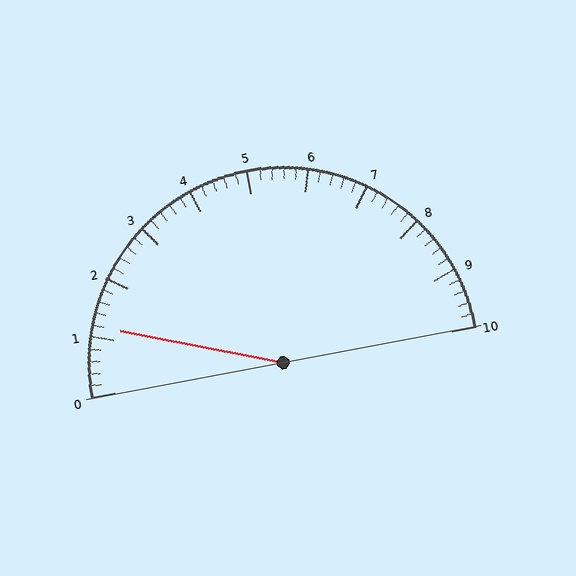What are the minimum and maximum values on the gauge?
The gauge ranges from 0 to 10.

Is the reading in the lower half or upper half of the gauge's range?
The reading is in the lower half of the range (0 to 10).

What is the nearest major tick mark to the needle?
The nearest major tick mark is 1.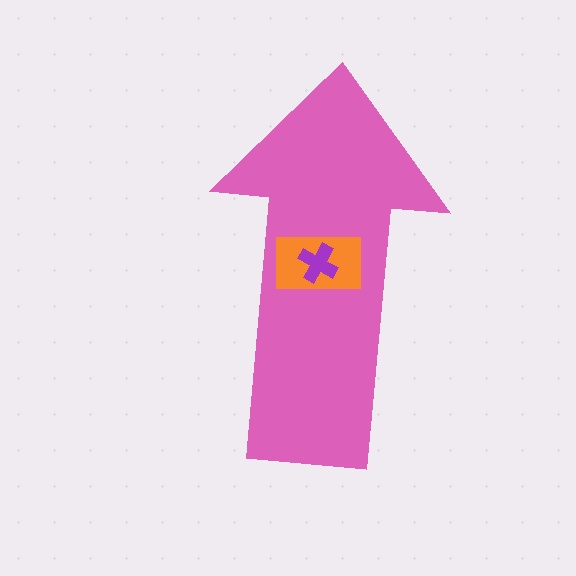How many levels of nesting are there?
3.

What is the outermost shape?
The pink arrow.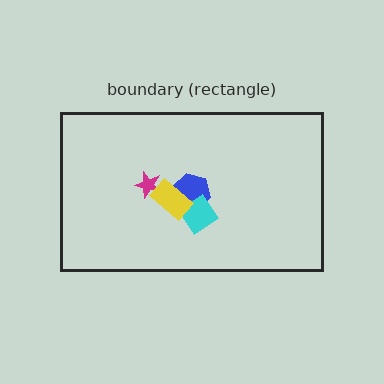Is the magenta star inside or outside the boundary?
Inside.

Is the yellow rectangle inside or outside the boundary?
Inside.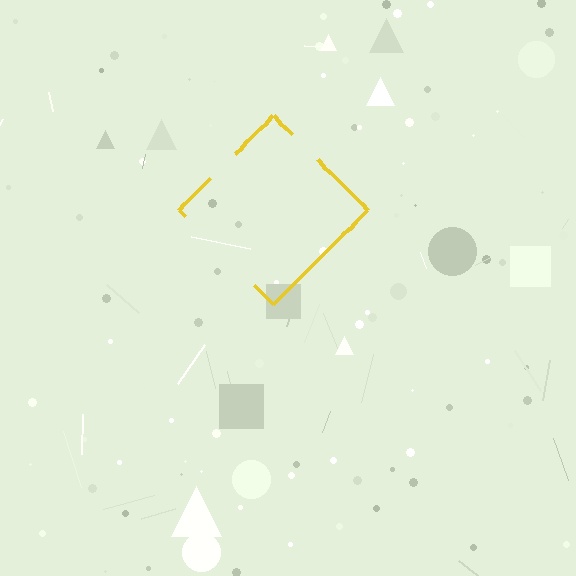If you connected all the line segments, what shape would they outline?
They would outline a diamond.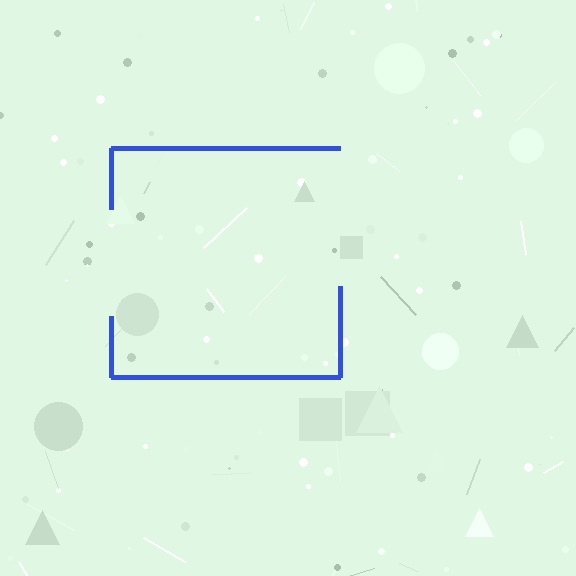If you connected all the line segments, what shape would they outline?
They would outline a square.